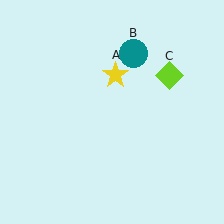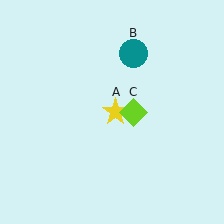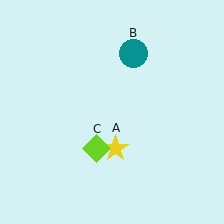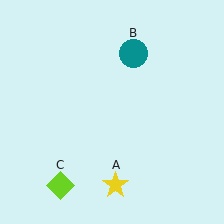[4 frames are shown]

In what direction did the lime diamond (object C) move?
The lime diamond (object C) moved down and to the left.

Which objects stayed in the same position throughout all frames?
Teal circle (object B) remained stationary.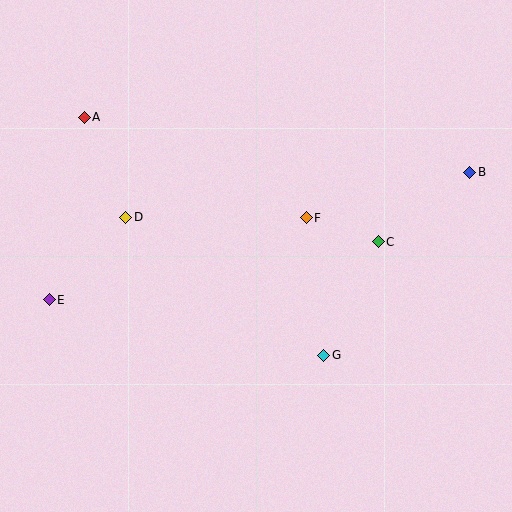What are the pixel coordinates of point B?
Point B is at (470, 172).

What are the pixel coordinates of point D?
Point D is at (126, 217).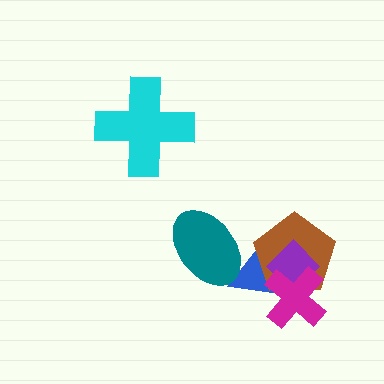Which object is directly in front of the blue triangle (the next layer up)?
The brown pentagon is directly in front of the blue triangle.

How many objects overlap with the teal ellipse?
1 object overlaps with the teal ellipse.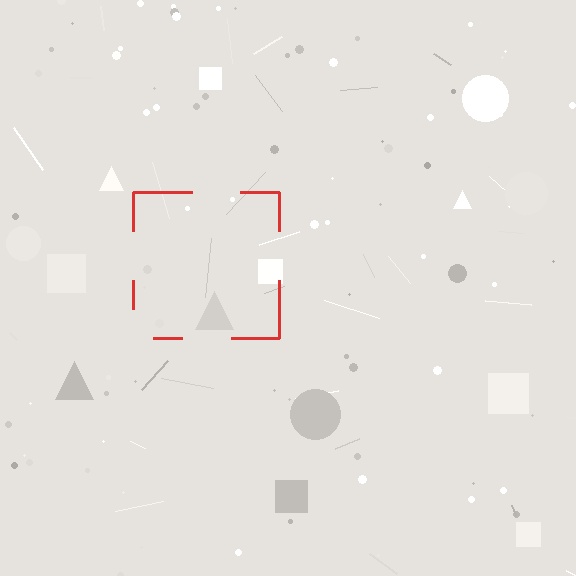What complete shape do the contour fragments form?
The contour fragments form a square.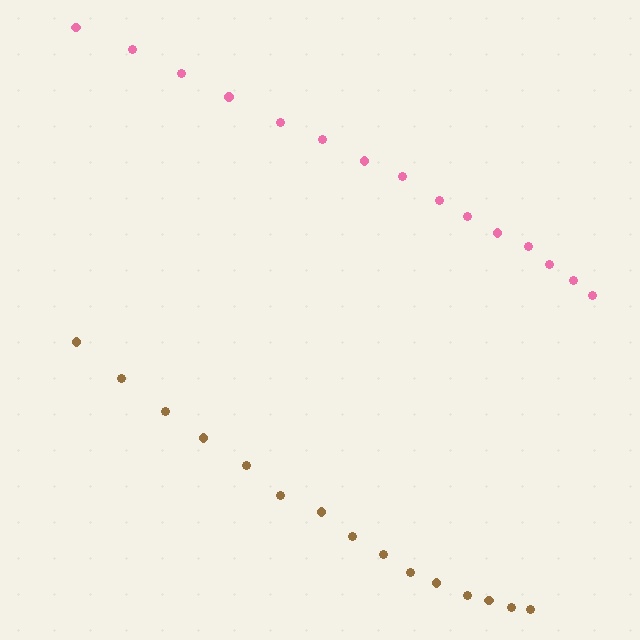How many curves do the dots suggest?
There are 2 distinct paths.